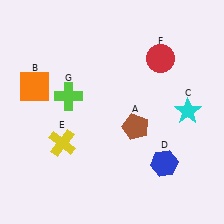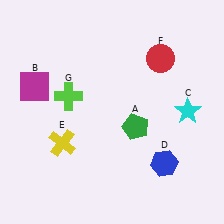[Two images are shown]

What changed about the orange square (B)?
In Image 1, B is orange. In Image 2, it changed to magenta.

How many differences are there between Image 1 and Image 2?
There are 2 differences between the two images.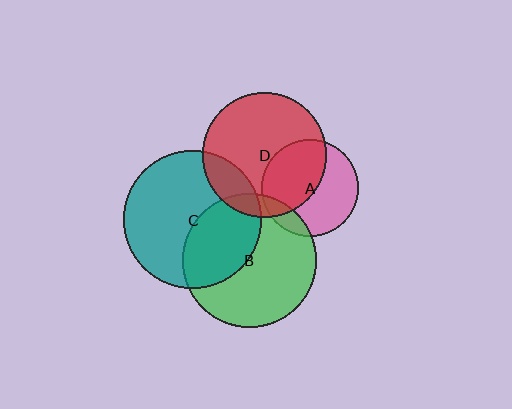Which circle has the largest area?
Circle C (teal).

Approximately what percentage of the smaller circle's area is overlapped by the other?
Approximately 50%.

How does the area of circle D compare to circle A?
Approximately 1.6 times.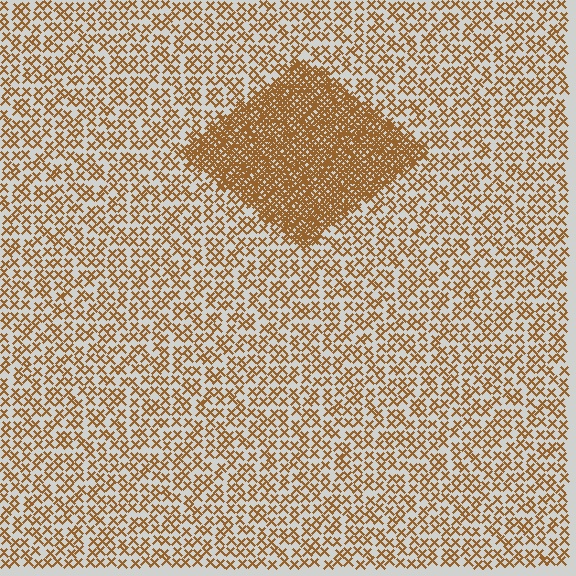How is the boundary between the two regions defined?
The boundary is defined by a change in element density (approximately 3.1x ratio). All elements are the same color, size, and shape.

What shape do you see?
I see a diamond.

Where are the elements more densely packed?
The elements are more densely packed inside the diamond boundary.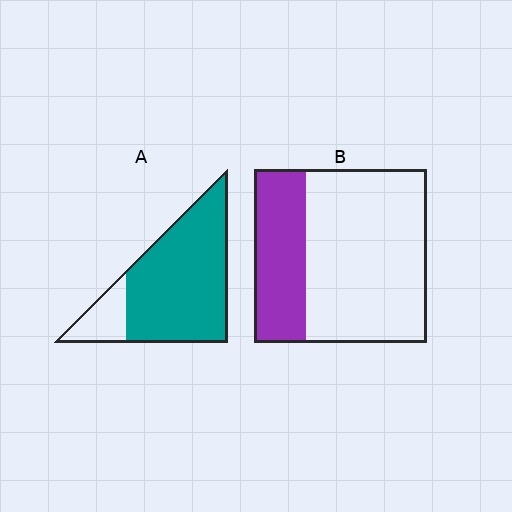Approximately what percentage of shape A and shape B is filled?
A is approximately 85% and B is approximately 30%.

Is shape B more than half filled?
No.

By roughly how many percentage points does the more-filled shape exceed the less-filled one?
By roughly 55 percentage points (A over B).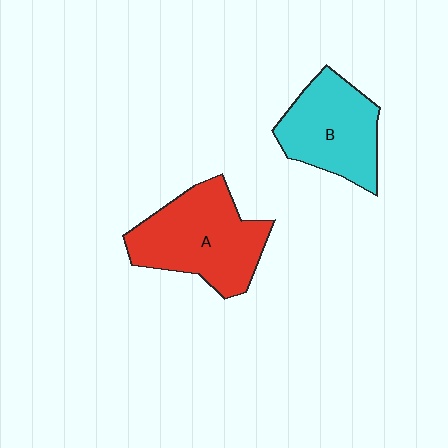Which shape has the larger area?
Shape A (red).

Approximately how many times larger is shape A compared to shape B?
Approximately 1.2 times.